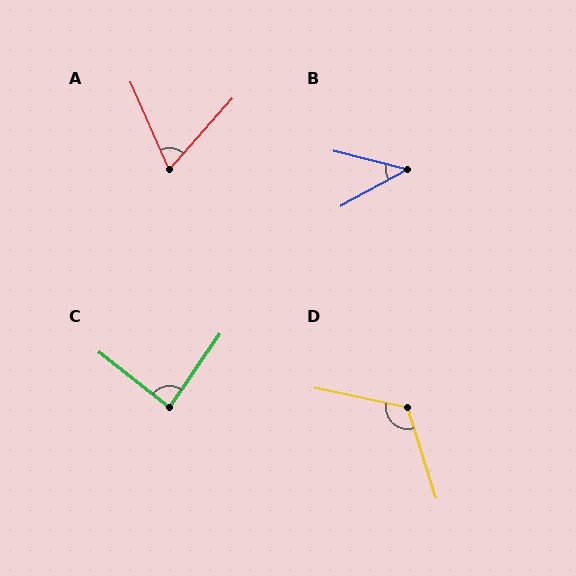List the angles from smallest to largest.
B (43°), A (65°), C (86°), D (120°).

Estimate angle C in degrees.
Approximately 86 degrees.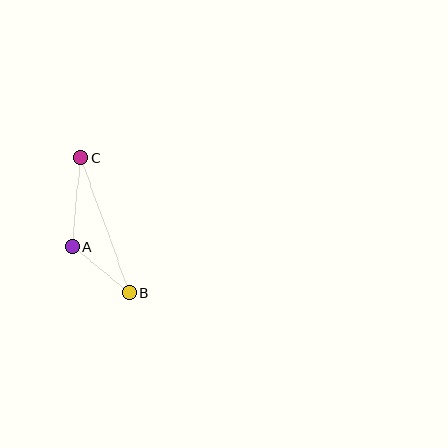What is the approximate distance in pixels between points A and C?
The distance between A and C is approximately 90 pixels.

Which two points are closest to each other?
Points A and B are closest to each other.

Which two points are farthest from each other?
Points B and C are farthest from each other.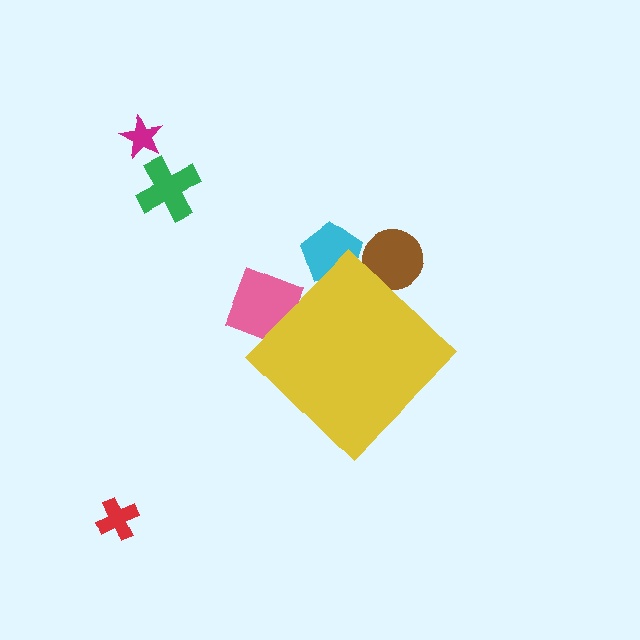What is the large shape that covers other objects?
A yellow diamond.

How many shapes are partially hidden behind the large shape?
3 shapes are partially hidden.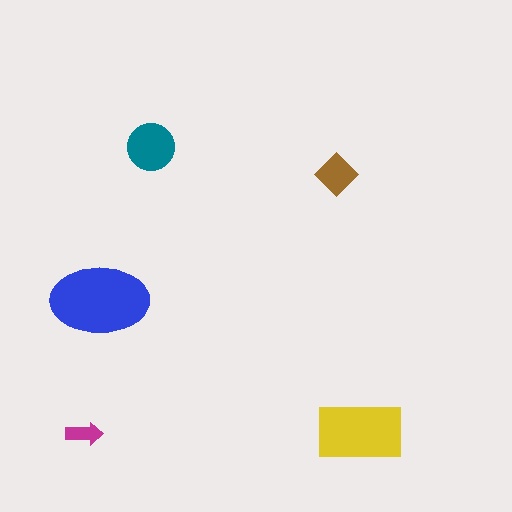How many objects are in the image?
There are 5 objects in the image.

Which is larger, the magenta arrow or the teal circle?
The teal circle.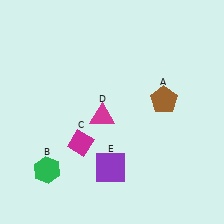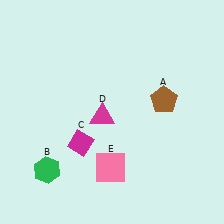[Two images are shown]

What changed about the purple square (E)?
In Image 1, E is purple. In Image 2, it changed to pink.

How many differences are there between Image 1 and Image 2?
There is 1 difference between the two images.